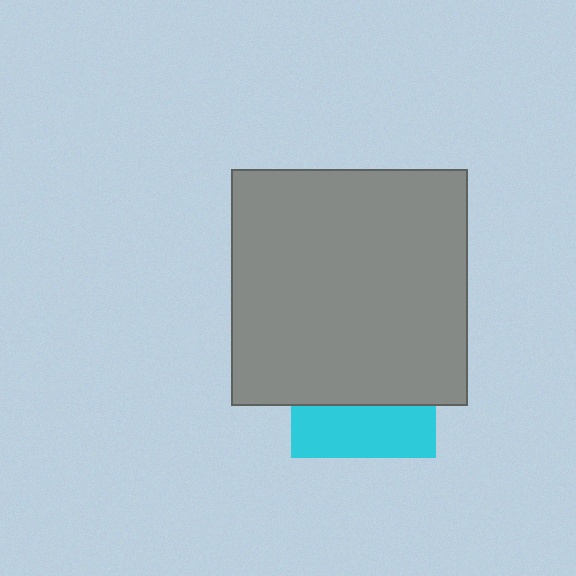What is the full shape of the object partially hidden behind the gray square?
The partially hidden object is a cyan square.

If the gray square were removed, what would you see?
You would see the complete cyan square.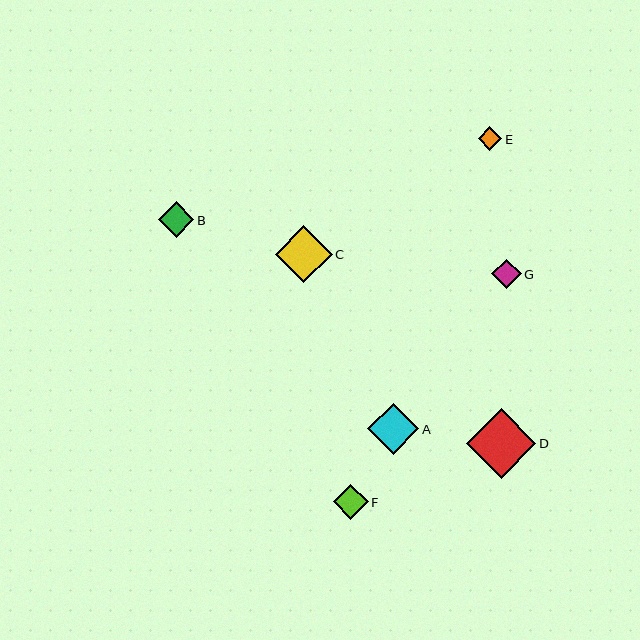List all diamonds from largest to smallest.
From largest to smallest: D, C, A, B, F, G, E.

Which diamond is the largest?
Diamond D is the largest with a size of approximately 70 pixels.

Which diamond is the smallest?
Diamond E is the smallest with a size of approximately 24 pixels.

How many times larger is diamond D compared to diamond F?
Diamond D is approximately 2.0 times the size of diamond F.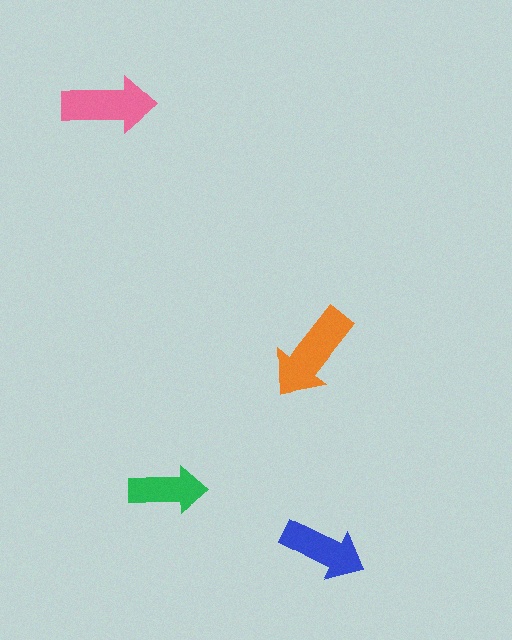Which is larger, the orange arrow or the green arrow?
The orange one.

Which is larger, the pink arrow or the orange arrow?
The orange one.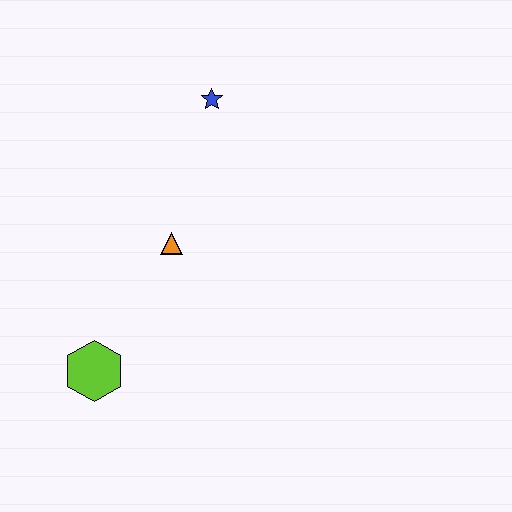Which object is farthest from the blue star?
The lime hexagon is farthest from the blue star.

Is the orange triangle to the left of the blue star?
Yes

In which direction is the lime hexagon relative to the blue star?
The lime hexagon is below the blue star.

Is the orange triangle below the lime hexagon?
No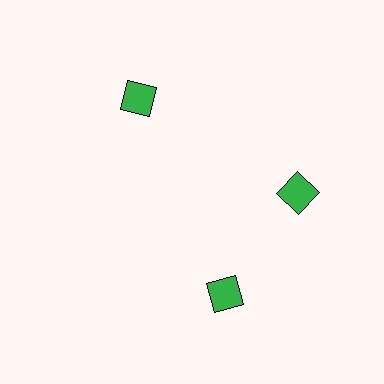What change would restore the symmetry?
The symmetry would be restored by rotating it back into even spacing with its neighbors so that all 3 squares sit at equal angles and equal distance from the center.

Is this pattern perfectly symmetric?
No. The 3 green squares are arranged in a ring, but one element near the 7 o'clock position is rotated out of alignment along the ring, breaking the 3-fold rotational symmetry.